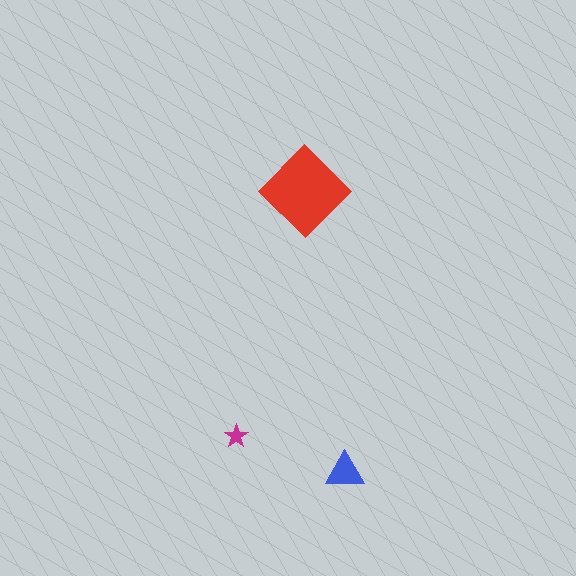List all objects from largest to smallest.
The red diamond, the blue triangle, the magenta star.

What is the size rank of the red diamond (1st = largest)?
1st.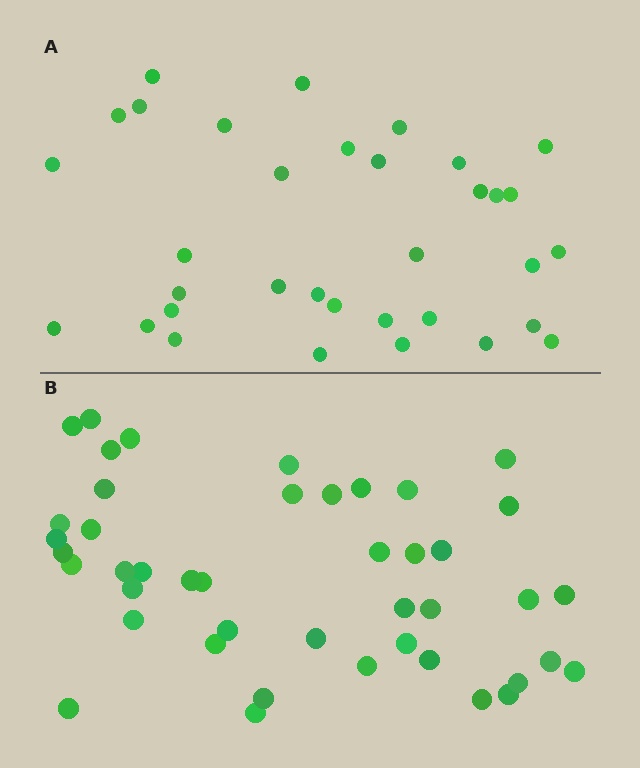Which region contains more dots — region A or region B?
Region B (the bottom region) has more dots.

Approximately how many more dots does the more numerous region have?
Region B has roughly 10 or so more dots than region A.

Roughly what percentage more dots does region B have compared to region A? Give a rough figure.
About 30% more.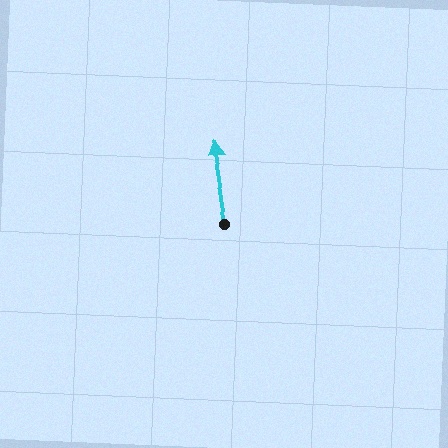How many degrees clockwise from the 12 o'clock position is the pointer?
Approximately 352 degrees.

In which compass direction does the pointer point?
North.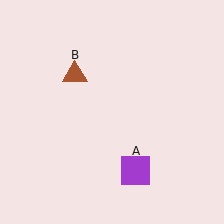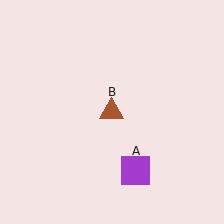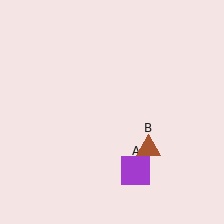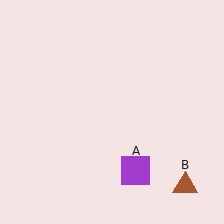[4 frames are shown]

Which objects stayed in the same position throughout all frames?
Purple square (object A) remained stationary.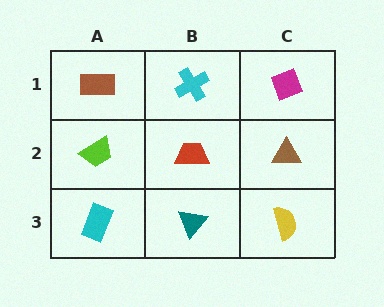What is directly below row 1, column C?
A brown triangle.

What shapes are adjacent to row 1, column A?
A lime trapezoid (row 2, column A), a cyan cross (row 1, column B).